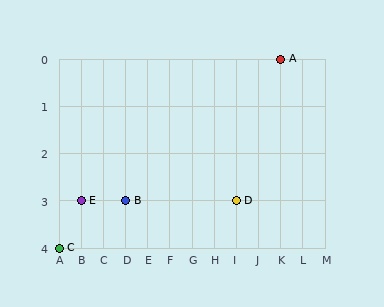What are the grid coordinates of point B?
Point B is at grid coordinates (D, 3).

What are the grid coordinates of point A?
Point A is at grid coordinates (K, 0).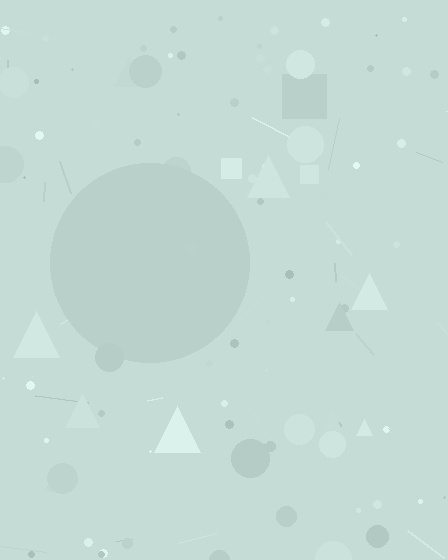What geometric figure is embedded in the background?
A circle is embedded in the background.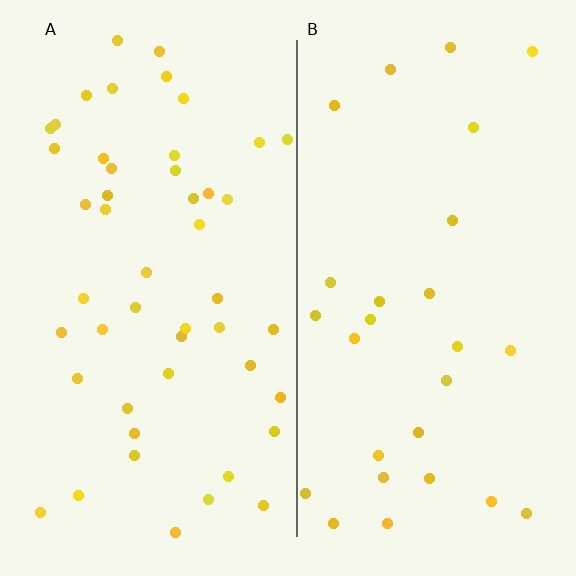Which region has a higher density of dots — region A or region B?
A (the left).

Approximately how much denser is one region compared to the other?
Approximately 1.8× — region A over region B.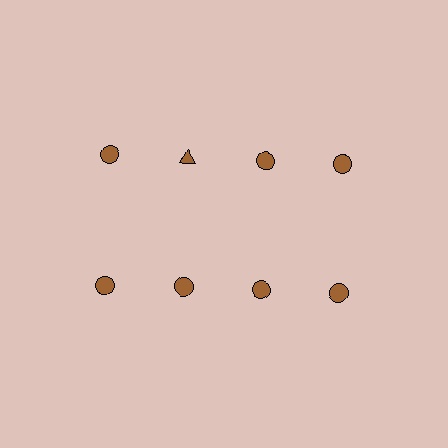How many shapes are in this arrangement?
There are 8 shapes arranged in a grid pattern.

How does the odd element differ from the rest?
It has a different shape: triangle instead of circle.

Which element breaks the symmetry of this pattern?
The brown triangle in the top row, second from left column breaks the symmetry. All other shapes are brown circles.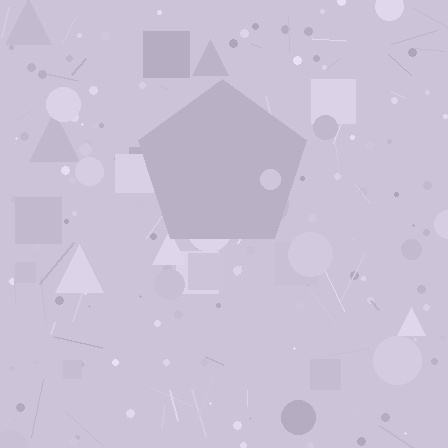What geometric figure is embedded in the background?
A pentagon is embedded in the background.